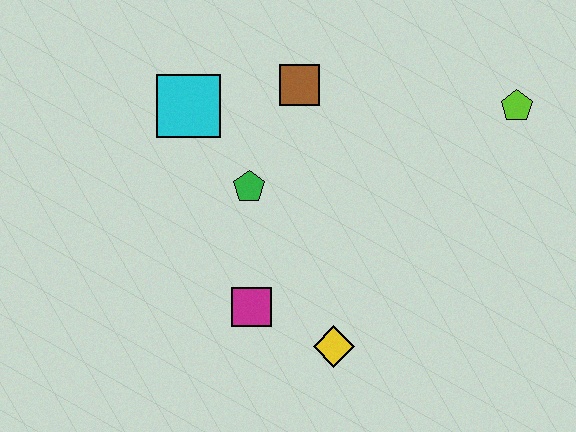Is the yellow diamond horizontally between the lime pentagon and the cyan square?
Yes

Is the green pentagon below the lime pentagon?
Yes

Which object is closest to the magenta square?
The yellow diamond is closest to the magenta square.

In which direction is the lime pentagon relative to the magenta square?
The lime pentagon is to the right of the magenta square.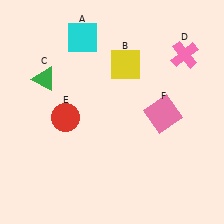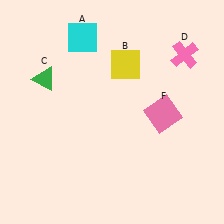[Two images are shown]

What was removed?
The red circle (E) was removed in Image 2.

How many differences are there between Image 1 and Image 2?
There is 1 difference between the two images.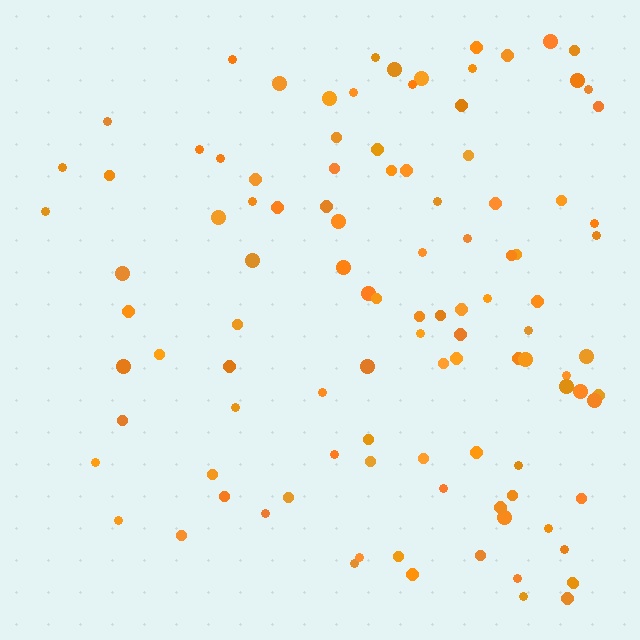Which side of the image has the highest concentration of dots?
The right.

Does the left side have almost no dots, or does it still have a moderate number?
Still a moderate number, just noticeably fewer than the right.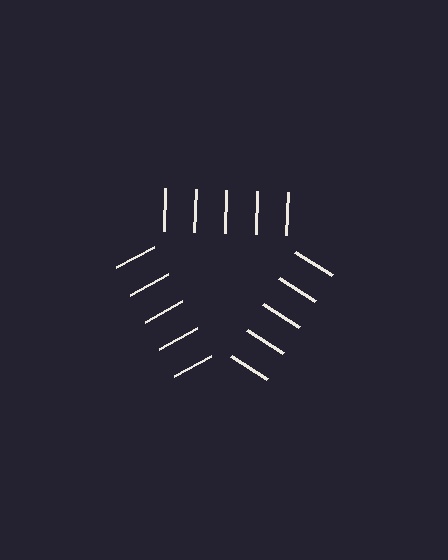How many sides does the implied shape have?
3 sides — the line-ends trace a triangle.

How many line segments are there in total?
15 — 5 along each of the 3 edges.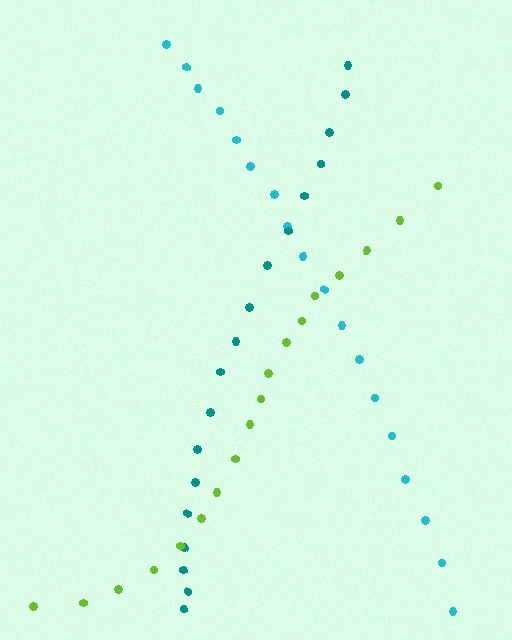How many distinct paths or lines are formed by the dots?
There are 3 distinct paths.